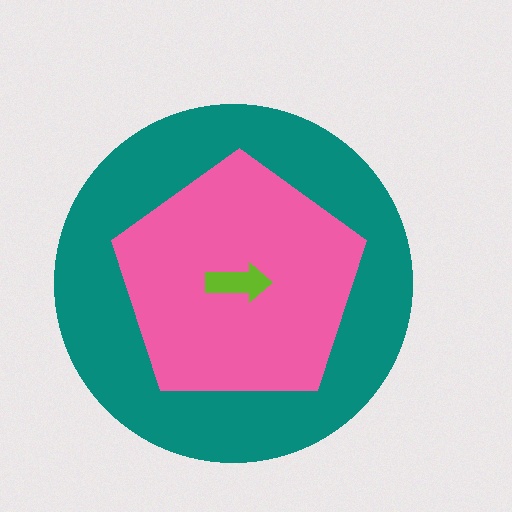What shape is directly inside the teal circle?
The pink pentagon.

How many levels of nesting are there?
3.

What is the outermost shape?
The teal circle.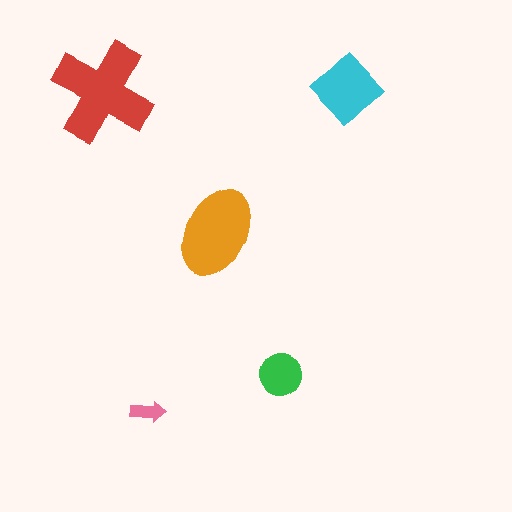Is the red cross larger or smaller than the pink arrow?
Larger.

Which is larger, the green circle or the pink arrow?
The green circle.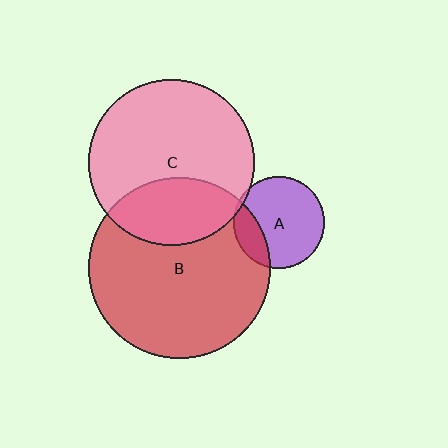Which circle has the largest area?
Circle B (red).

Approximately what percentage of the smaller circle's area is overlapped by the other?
Approximately 20%.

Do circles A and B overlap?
Yes.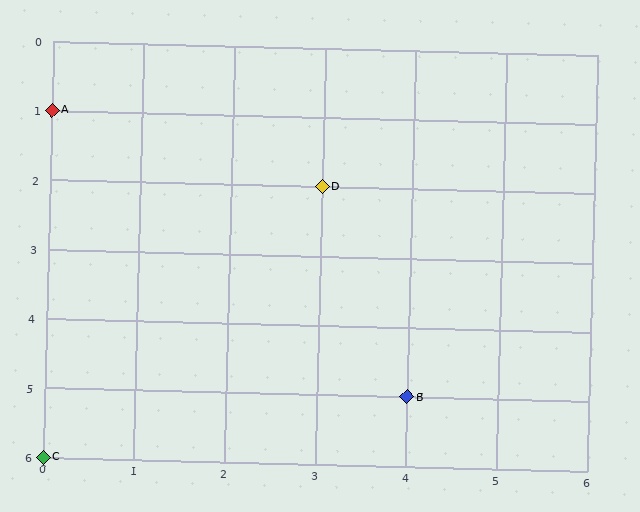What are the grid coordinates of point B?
Point B is at grid coordinates (4, 5).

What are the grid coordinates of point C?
Point C is at grid coordinates (0, 6).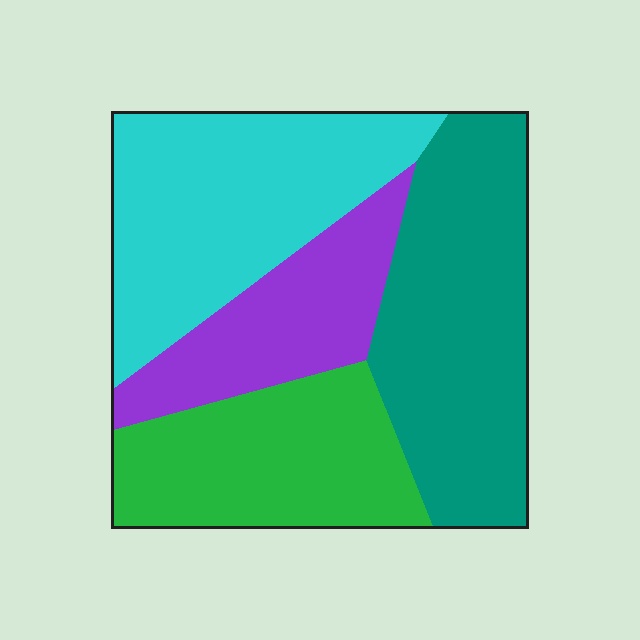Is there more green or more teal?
Teal.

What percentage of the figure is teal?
Teal covers 31% of the figure.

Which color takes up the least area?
Purple, at roughly 15%.